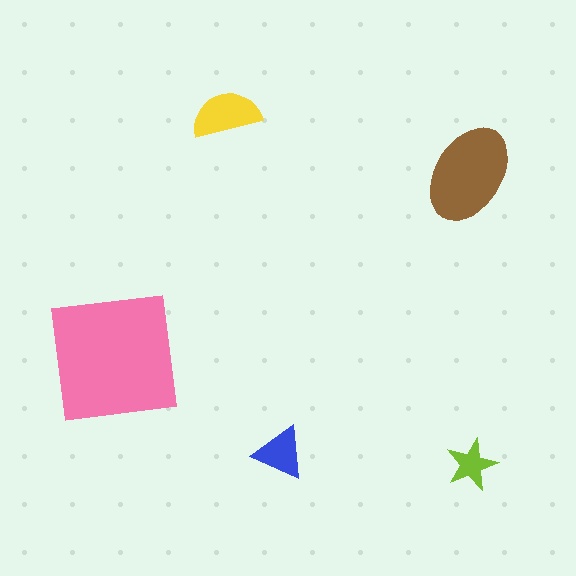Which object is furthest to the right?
The lime star is rightmost.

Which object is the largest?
The pink square.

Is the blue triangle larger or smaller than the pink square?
Smaller.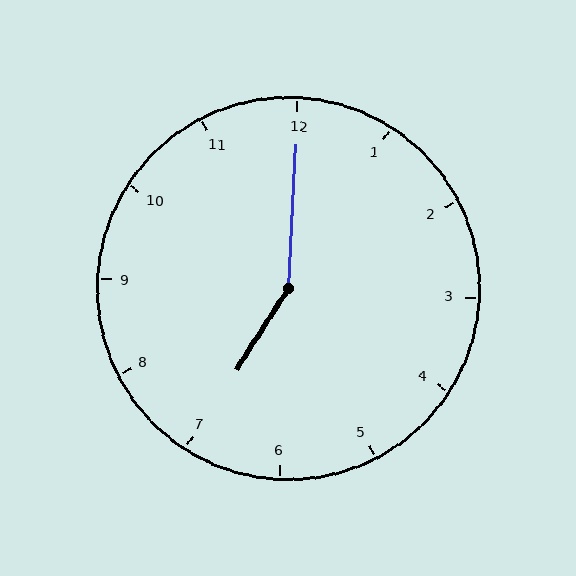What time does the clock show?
7:00.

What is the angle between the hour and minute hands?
Approximately 150 degrees.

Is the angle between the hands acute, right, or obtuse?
It is obtuse.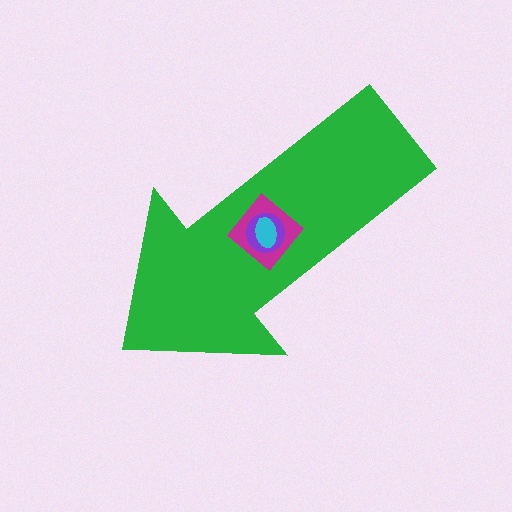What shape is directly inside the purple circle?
The cyan ellipse.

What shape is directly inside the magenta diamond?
The purple circle.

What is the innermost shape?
The cyan ellipse.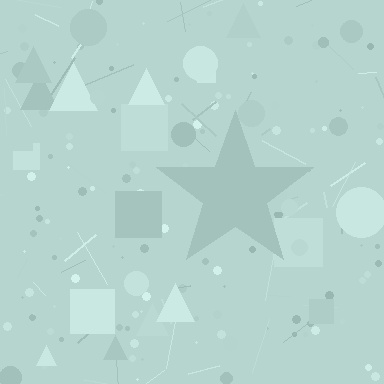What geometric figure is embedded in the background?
A star is embedded in the background.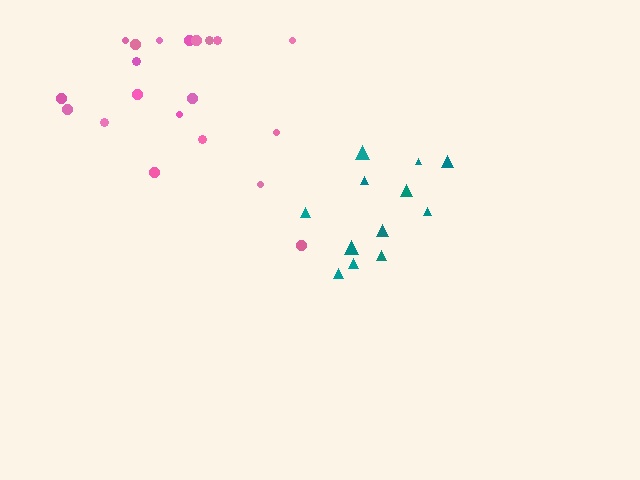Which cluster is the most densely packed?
Pink.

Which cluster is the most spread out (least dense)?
Teal.